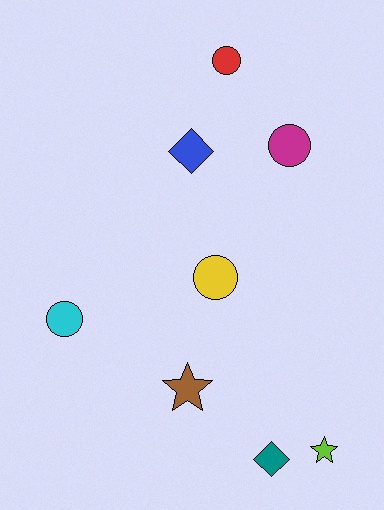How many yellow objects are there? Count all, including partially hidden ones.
There is 1 yellow object.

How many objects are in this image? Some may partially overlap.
There are 8 objects.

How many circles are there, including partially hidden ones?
There are 4 circles.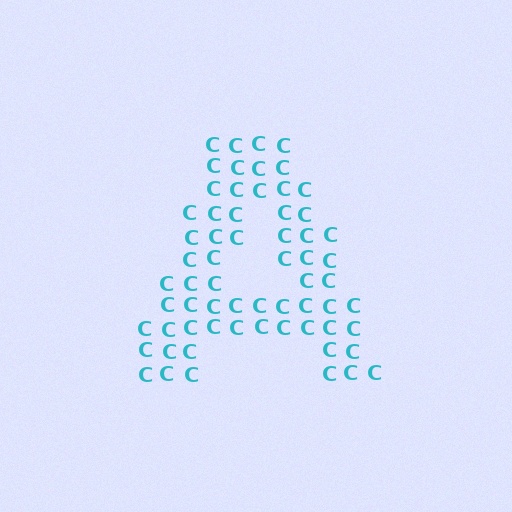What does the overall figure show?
The overall figure shows the letter A.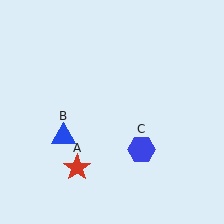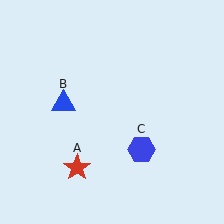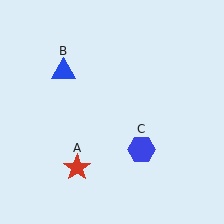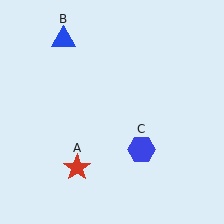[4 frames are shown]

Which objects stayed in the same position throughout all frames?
Red star (object A) and blue hexagon (object C) remained stationary.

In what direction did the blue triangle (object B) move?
The blue triangle (object B) moved up.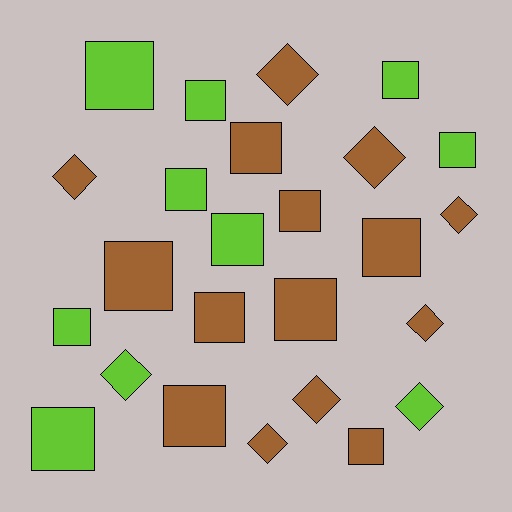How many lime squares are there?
There are 8 lime squares.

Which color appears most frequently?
Brown, with 15 objects.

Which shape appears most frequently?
Square, with 16 objects.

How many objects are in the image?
There are 25 objects.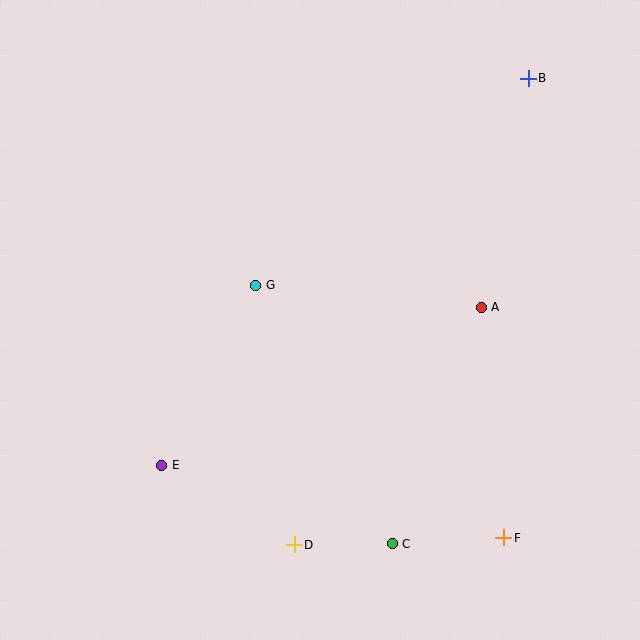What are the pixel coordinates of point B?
Point B is at (528, 78).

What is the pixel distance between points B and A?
The distance between B and A is 234 pixels.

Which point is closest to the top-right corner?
Point B is closest to the top-right corner.